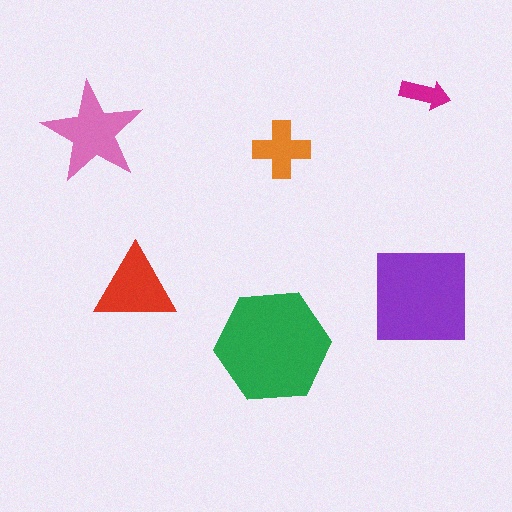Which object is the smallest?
The magenta arrow.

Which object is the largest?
The green hexagon.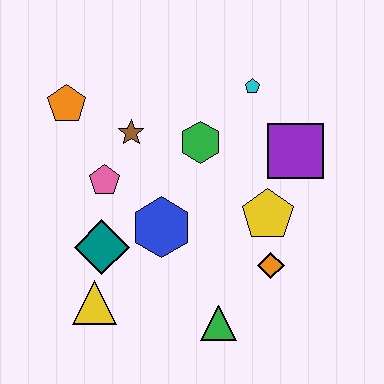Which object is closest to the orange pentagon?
The brown star is closest to the orange pentagon.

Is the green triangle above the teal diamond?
No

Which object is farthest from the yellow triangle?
The cyan pentagon is farthest from the yellow triangle.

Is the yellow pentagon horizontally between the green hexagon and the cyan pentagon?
No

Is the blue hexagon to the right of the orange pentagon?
Yes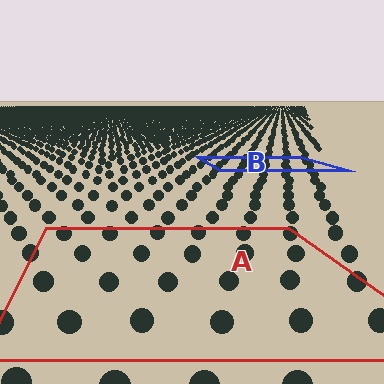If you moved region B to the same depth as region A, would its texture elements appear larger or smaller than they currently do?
They would appear larger. At a closer depth, the same texture elements are projected at a bigger on-screen size.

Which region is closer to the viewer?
Region A is closer. The texture elements there are larger and more spread out.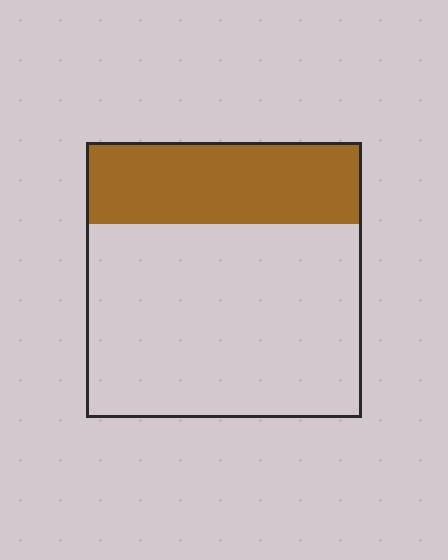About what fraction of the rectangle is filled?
About one third (1/3).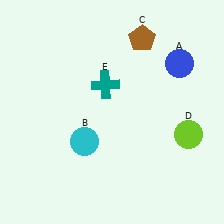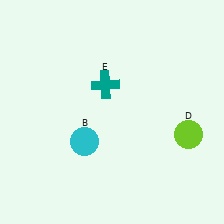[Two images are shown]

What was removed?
The blue circle (A), the brown pentagon (C) were removed in Image 2.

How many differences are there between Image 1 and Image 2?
There are 2 differences between the two images.